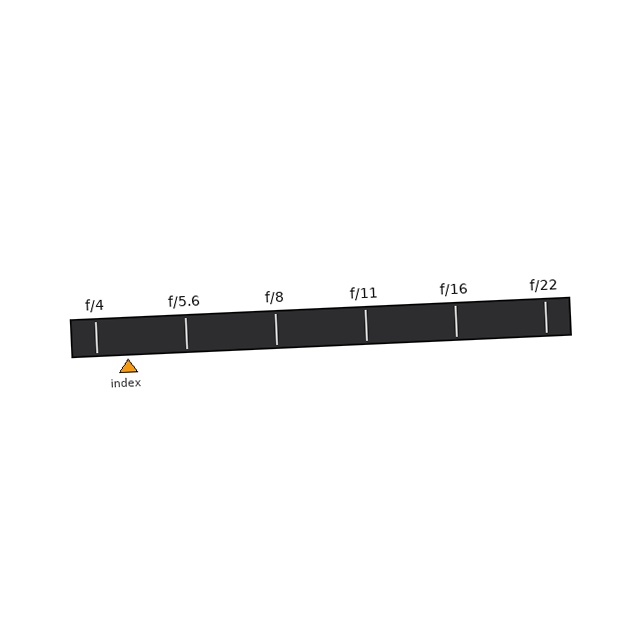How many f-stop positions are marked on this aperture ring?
There are 6 f-stop positions marked.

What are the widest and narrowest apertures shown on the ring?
The widest aperture shown is f/4 and the narrowest is f/22.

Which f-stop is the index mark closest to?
The index mark is closest to f/4.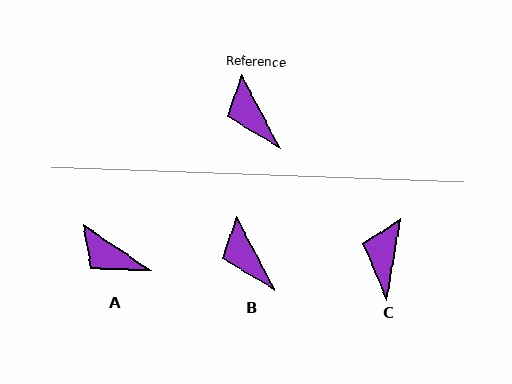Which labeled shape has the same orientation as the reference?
B.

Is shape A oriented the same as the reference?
No, it is off by about 29 degrees.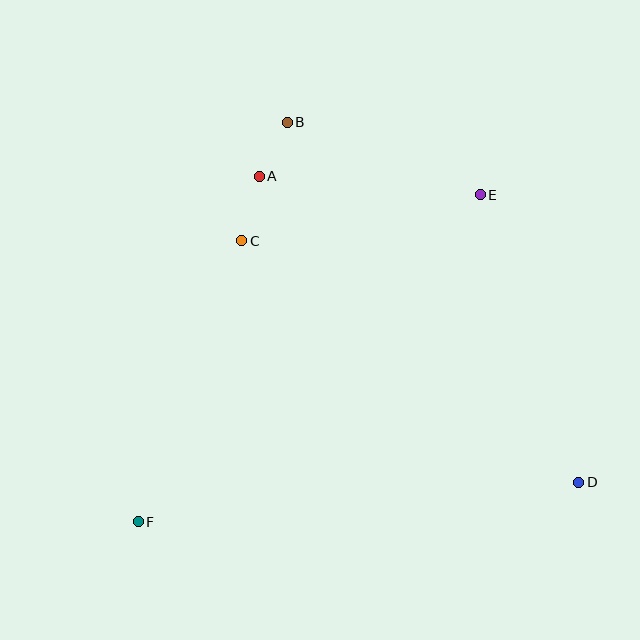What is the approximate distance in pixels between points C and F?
The distance between C and F is approximately 299 pixels.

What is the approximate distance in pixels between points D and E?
The distance between D and E is approximately 304 pixels.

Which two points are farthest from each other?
Points E and F are farthest from each other.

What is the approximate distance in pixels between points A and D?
The distance between A and D is approximately 442 pixels.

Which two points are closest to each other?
Points A and B are closest to each other.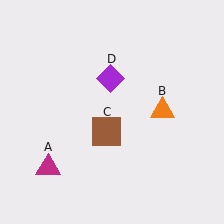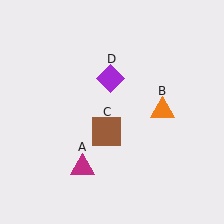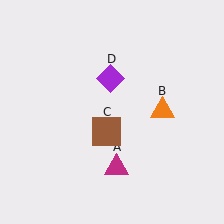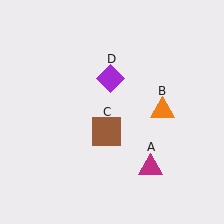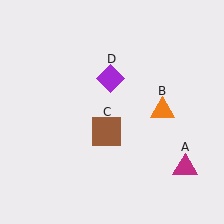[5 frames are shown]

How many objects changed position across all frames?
1 object changed position: magenta triangle (object A).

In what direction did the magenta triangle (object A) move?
The magenta triangle (object A) moved right.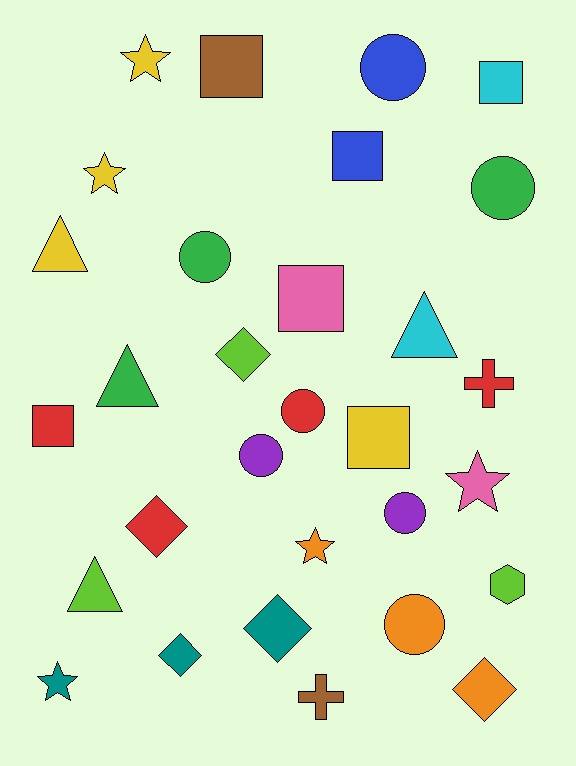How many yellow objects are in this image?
There are 4 yellow objects.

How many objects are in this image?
There are 30 objects.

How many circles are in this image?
There are 7 circles.